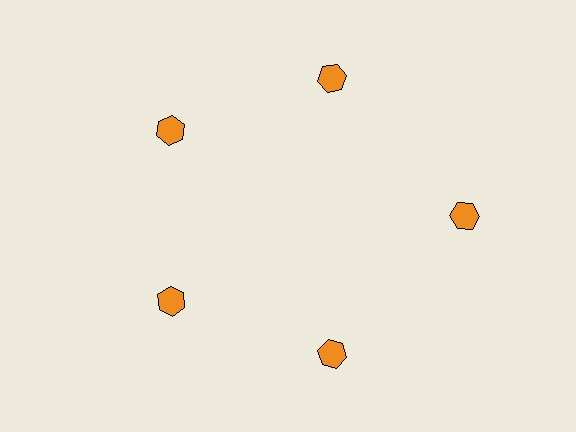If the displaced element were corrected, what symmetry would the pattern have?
It would have 5-fold rotational symmetry — the pattern would map onto itself every 72 degrees.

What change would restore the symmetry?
The symmetry would be restored by moving it inward, back onto the ring so that all 5 hexagons sit at equal angles and equal distance from the center.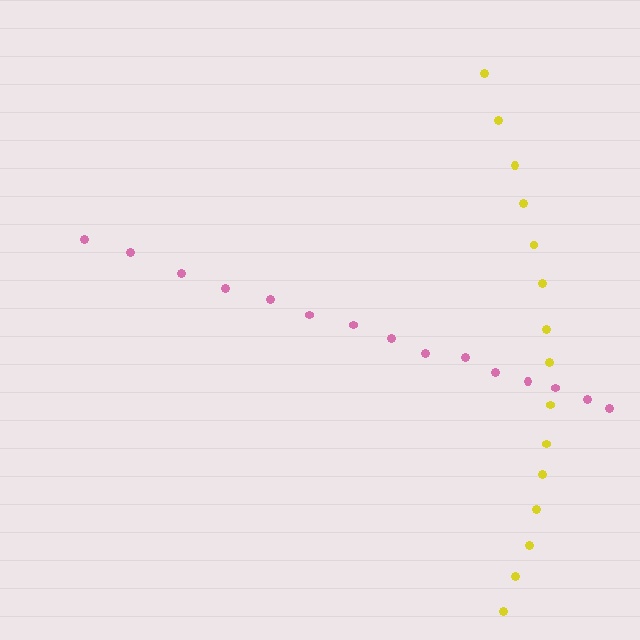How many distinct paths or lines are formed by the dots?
There are 2 distinct paths.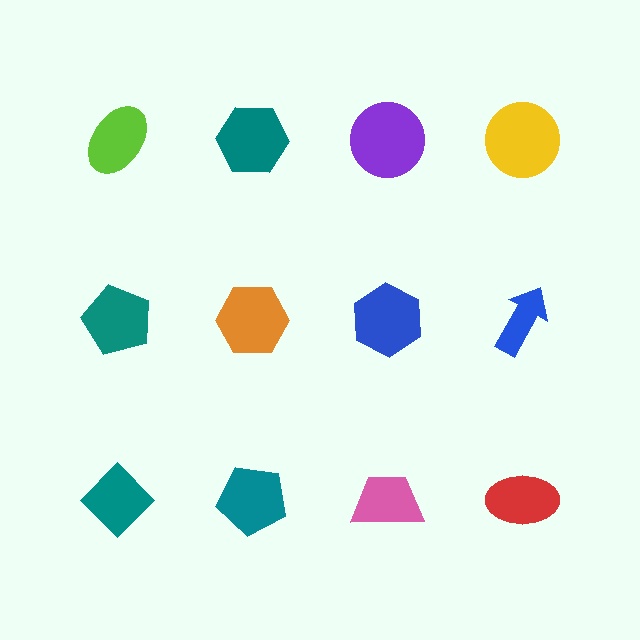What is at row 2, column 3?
A blue hexagon.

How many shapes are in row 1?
4 shapes.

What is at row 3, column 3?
A pink trapezoid.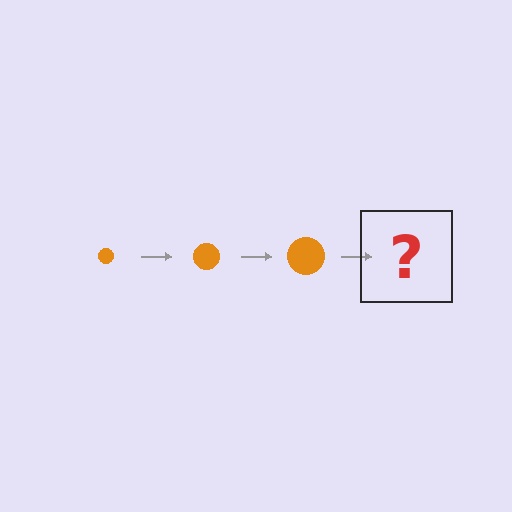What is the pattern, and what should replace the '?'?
The pattern is that the circle gets progressively larger each step. The '?' should be an orange circle, larger than the previous one.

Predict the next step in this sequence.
The next step is an orange circle, larger than the previous one.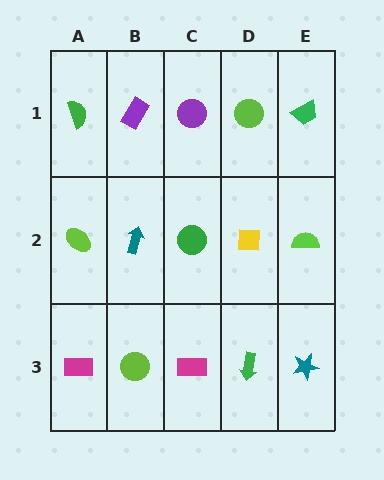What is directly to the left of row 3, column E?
A green arrow.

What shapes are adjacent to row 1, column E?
A lime semicircle (row 2, column E), a lime circle (row 1, column D).